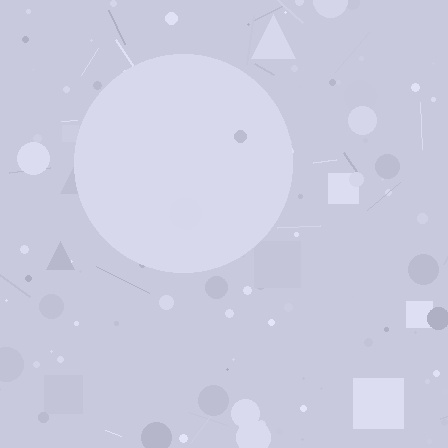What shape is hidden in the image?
A circle is hidden in the image.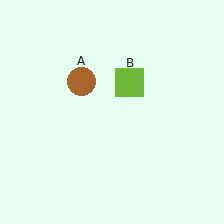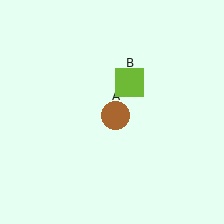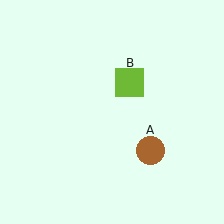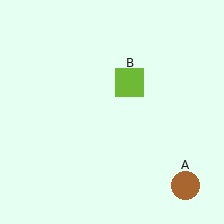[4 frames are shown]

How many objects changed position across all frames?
1 object changed position: brown circle (object A).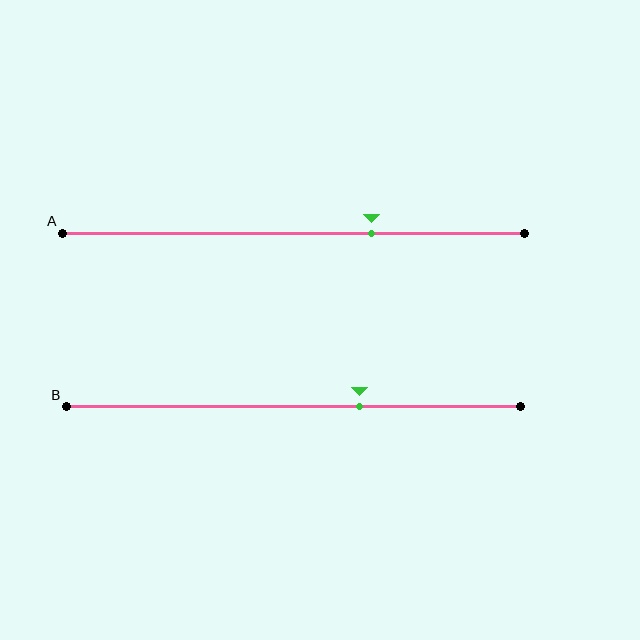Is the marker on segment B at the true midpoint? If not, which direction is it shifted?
No, the marker on segment B is shifted to the right by about 14% of the segment length.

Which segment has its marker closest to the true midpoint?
Segment B has its marker closest to the true midpoint.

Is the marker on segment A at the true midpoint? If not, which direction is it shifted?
No, the marker on segment A is shifted to the right by about 17% of the segment length.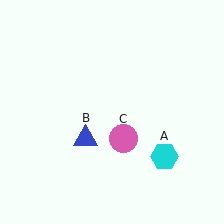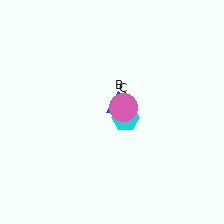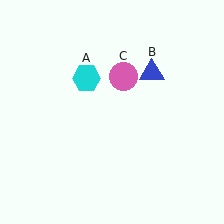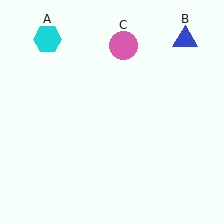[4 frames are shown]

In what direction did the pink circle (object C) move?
The pink circle (object C) moved up.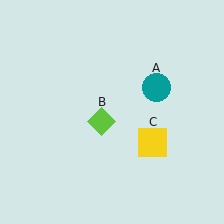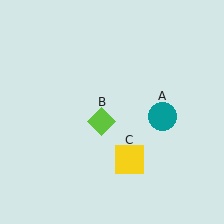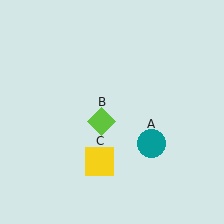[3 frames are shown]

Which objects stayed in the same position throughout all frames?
Lime diamond (object B) remained stationary.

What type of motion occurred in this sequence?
The teal circle (object A), yellow square (object C) rotated clockwise around the center of the scene.